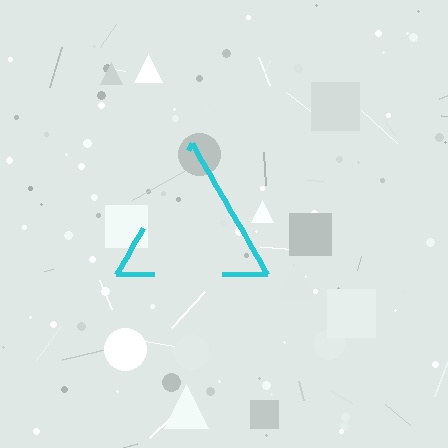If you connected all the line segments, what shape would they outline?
They would outline a triangle.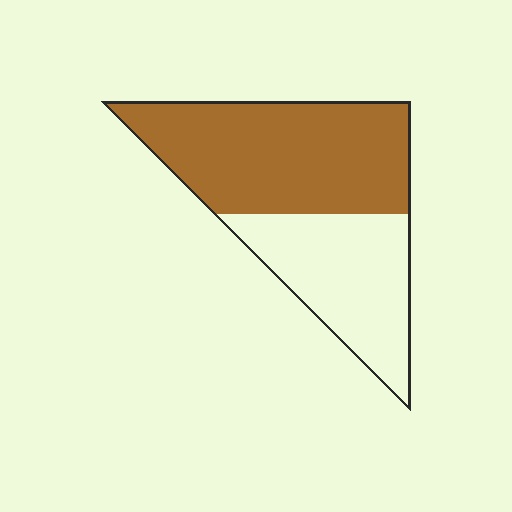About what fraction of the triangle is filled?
About three fifths (3/5).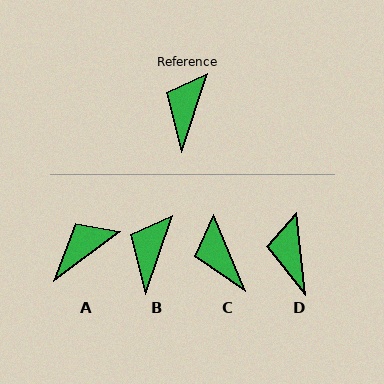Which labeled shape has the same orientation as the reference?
B.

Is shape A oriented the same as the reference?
No, it is off by about 34 degrees.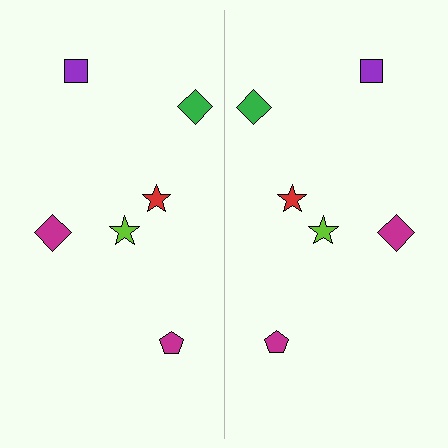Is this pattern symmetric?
Yes, this pattern has bilateral (reflection) symmetry.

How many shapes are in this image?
There are 12 shapes in this image.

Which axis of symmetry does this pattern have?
The pattern has a vertical axis of symmetry running through the center of the image.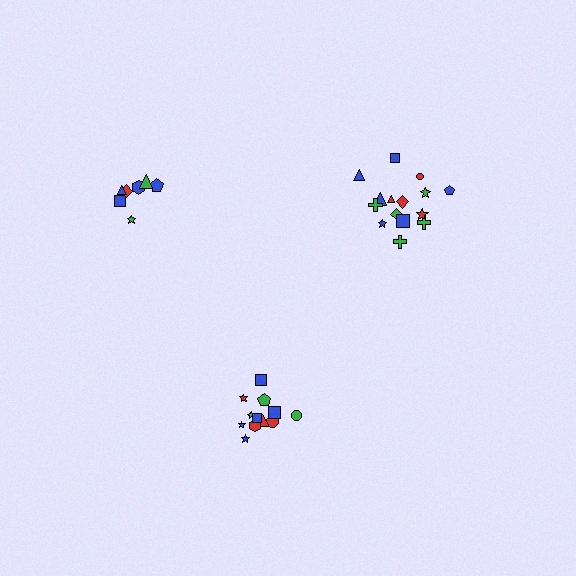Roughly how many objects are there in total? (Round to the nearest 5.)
Roughly 35 objects in total.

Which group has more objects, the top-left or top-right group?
The top-right group.